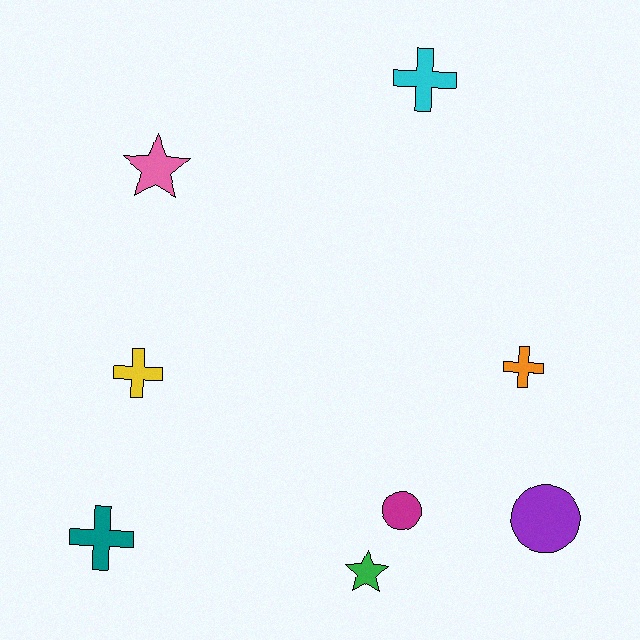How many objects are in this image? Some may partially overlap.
There are 8 objects.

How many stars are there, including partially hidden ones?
There are 2 stars.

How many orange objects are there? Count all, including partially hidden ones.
There is 1 orange object.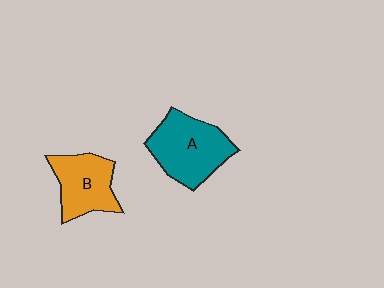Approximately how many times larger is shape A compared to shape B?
Approximately 1.3 times.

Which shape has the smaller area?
Shape B (orange).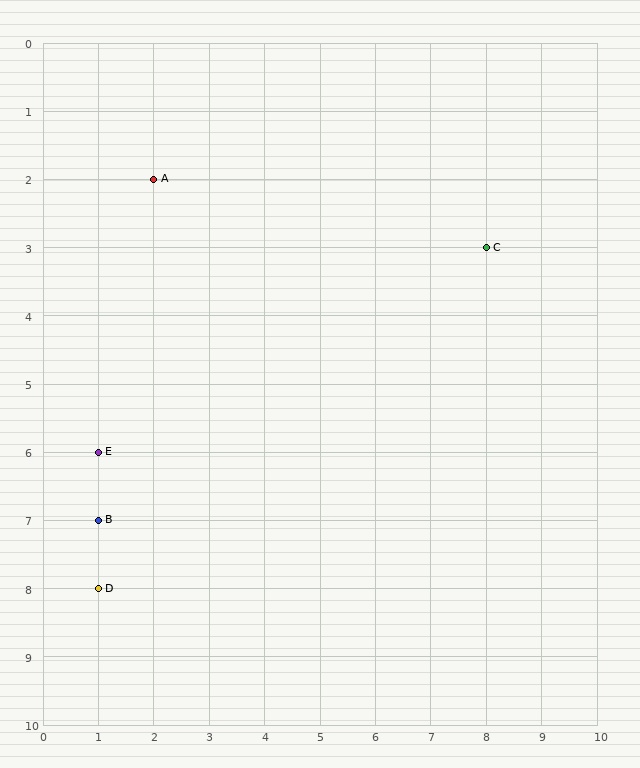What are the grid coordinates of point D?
Point D is at grid coordinates (1, 8).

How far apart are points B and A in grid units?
Points B and A are 1 column and 5 rows apart (about 5.1 grid units diagonally).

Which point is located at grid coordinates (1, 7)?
Point B is at (1, 7).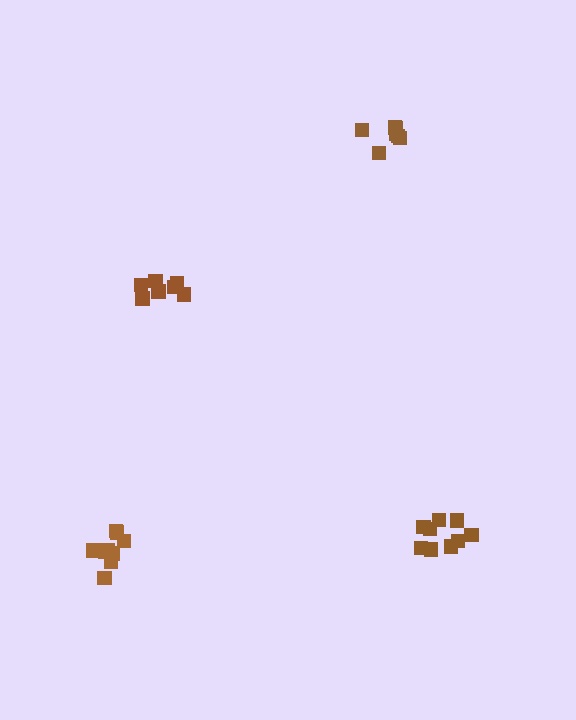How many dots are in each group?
Group 1: 9 dots, Group 2: 7 dots, Group 3: 9 dots, Group 4: 7 dots (32 total).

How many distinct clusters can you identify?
There are 4 distinct clusters.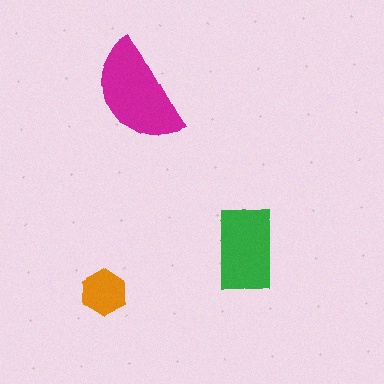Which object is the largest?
The magenta semicircle.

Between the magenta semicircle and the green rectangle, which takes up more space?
The magenta semicircle.